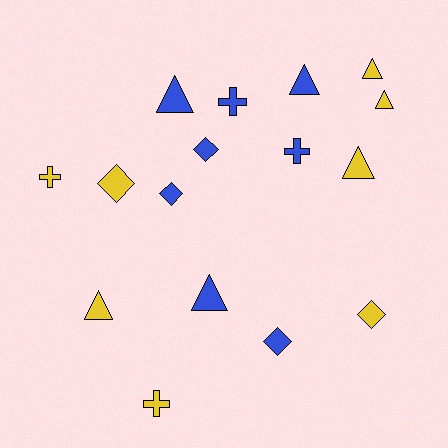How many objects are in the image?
There are 16 objects.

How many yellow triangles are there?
There are 4 yellow triangles.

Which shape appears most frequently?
Triangle, with 7 objects.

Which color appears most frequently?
Blue, with 8 objects.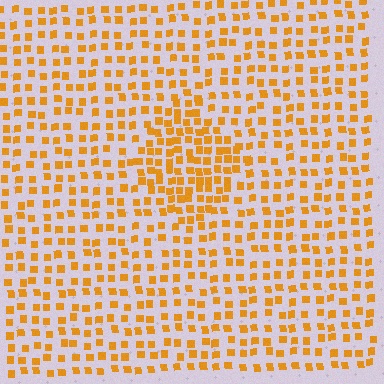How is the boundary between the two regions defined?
The boundary is defined by a change in element density (approximately 1.8x ratio). All elements are the same color, size, and shape.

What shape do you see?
I see a diamond.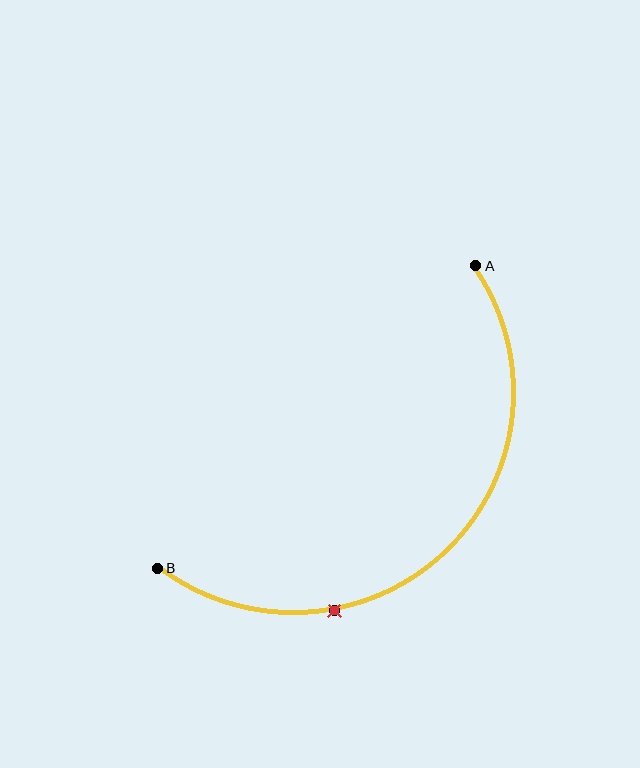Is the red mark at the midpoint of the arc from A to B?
No. The red mark lies on the arc but is closer to endpoint B. The arc midpoint would be at the point on the curve equidistant along the arc from both A and B.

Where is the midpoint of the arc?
The arc midpoint is the point on the curve farthest from the straight line joining A and B. It sits below and to the right of that line.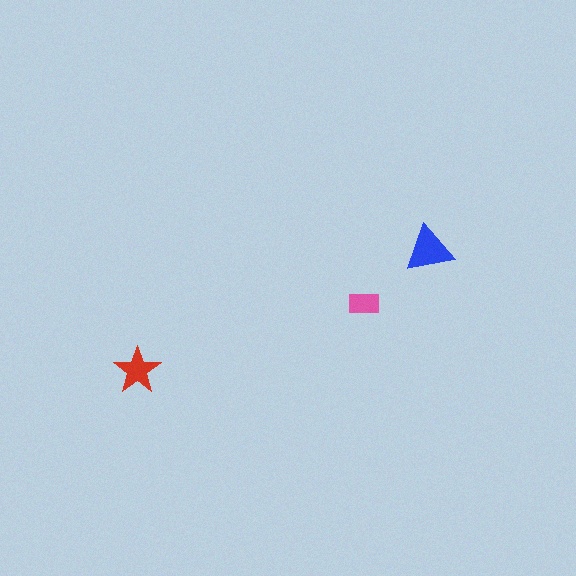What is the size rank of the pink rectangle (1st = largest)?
3rd.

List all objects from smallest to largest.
The pink rectangle, the red star, the blue triangle.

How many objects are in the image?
There are 3 objects in the image.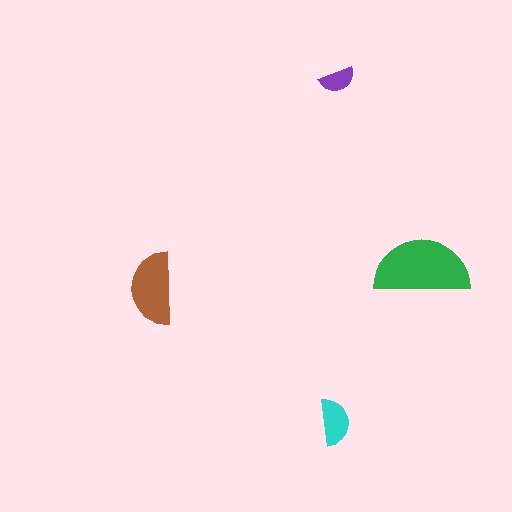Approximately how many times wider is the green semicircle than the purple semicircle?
About 2.5 times wider.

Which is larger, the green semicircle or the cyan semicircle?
The green one.